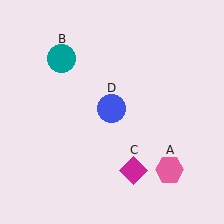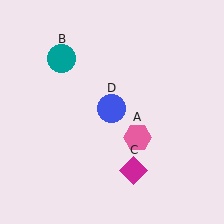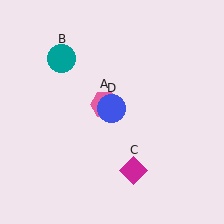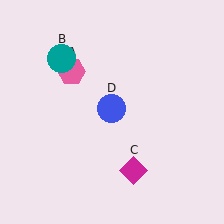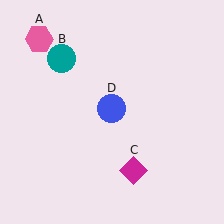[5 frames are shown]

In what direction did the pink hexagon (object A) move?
The pink hexagon (object A) moved up and to the left.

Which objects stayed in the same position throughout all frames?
Teal circle (object B) and magenta diamond (object C) and blue circle (object D) remained stationary.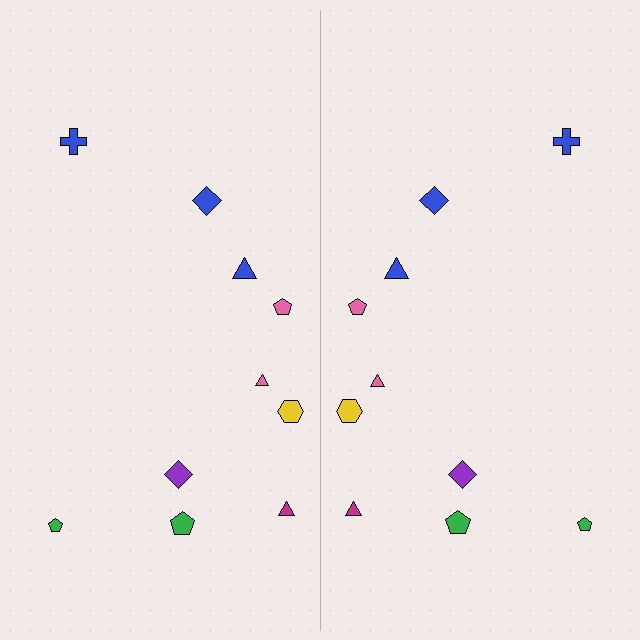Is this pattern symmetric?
Yes, this pattern has bilateral (reflection) symmetry.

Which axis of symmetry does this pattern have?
The pattern has a vertical axis of symmetry running through the center of the image.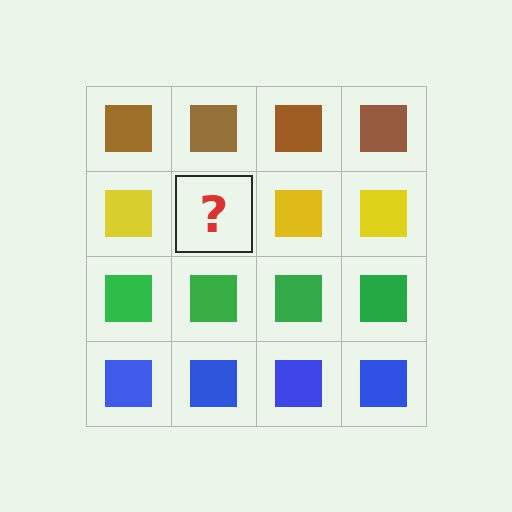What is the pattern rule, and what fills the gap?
The rule is that each row has a consistent color. The gap should be filled with a yellow square.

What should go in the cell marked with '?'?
The missing cell should contain a yellow square.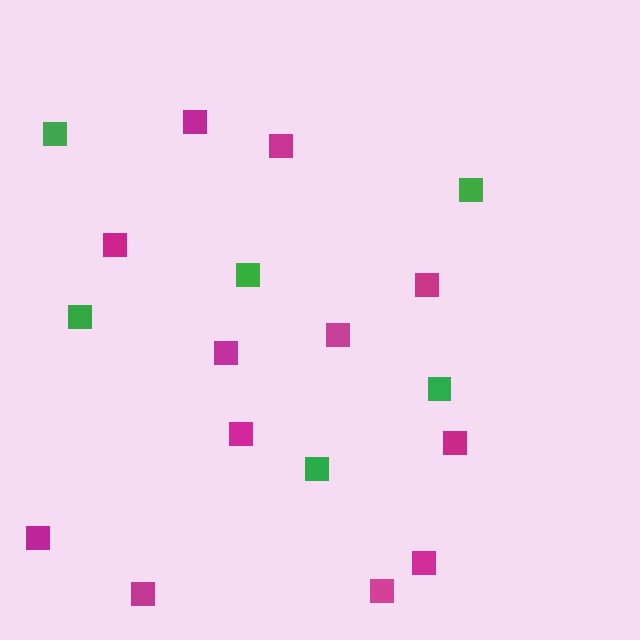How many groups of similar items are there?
There are 2 groups: one group of magenta squares (12) and one group of green squares (6).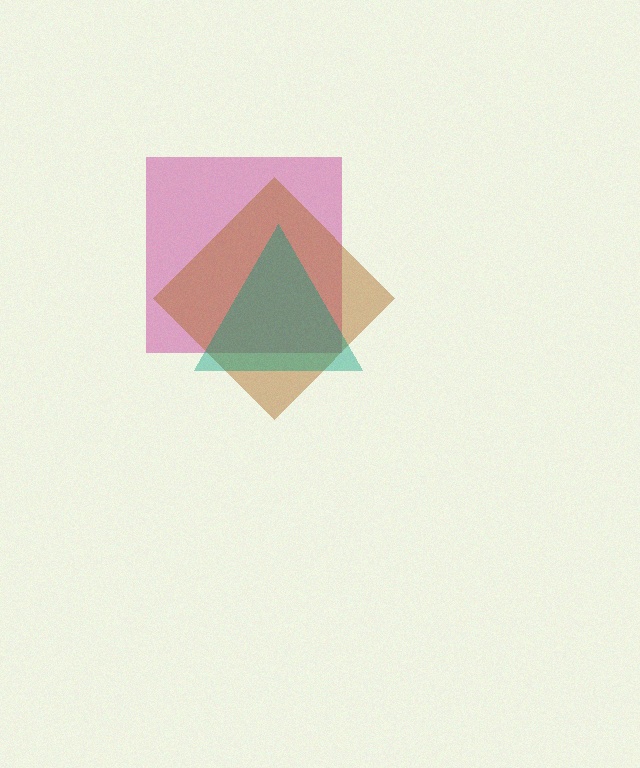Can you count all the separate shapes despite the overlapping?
Yes, there are 3 separate shapes.